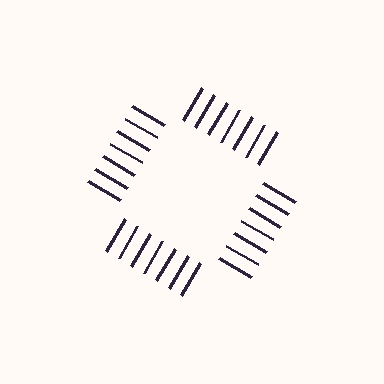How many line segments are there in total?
28 — 7 along each of the 4 edges.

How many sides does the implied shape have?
4 sides — the line-ends trace a square.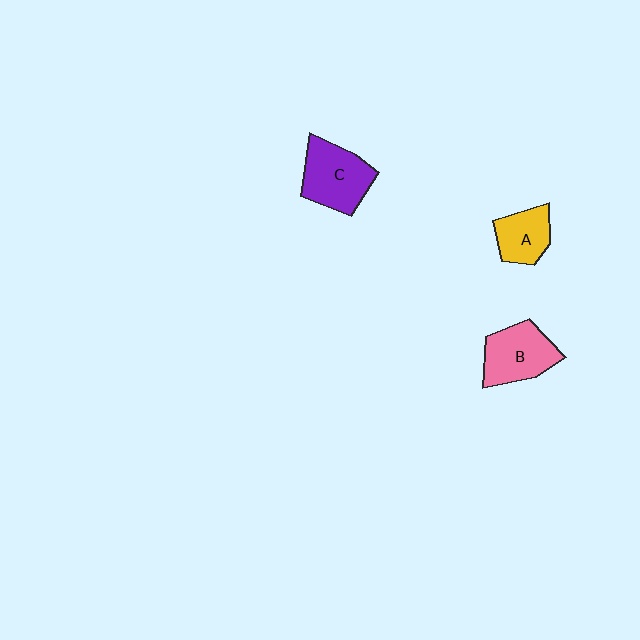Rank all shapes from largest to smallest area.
From largest to smallest: C (purple), B (pink), A (yellow).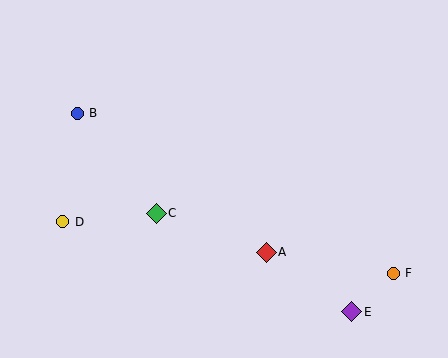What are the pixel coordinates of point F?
Point F is at (393, 273).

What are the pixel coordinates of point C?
Point C is at (156, 213).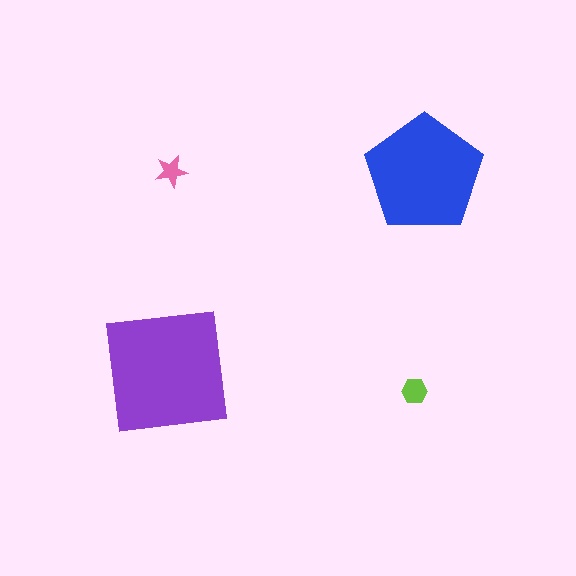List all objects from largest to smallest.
The purple square, the blue pentagon, the lime hexagon, the pink star.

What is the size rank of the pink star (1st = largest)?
4th.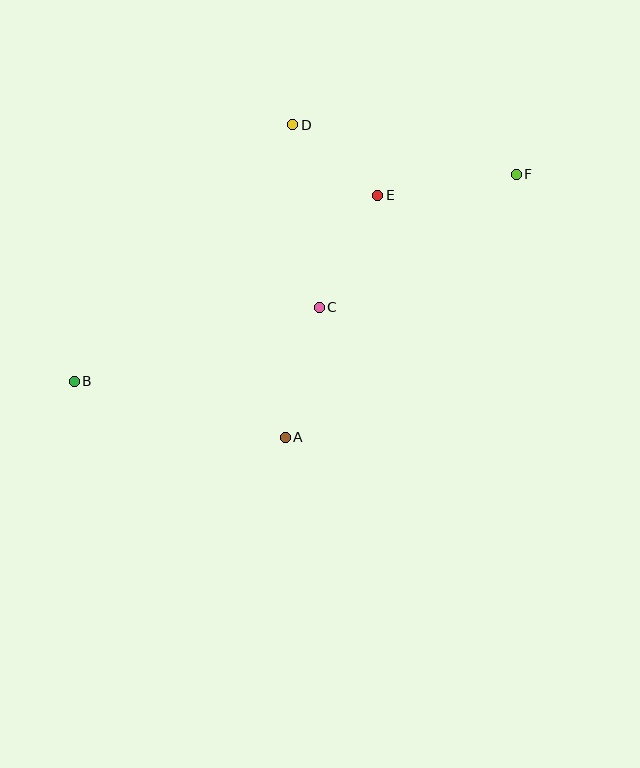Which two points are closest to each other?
Points D and E are closest to each other.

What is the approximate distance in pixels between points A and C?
The distance between A and C is approximately 134 pixels.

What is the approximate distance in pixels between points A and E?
The distance between A and E is approximately 259 pixels.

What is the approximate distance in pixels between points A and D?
The distance between A and D is approximately 313 pixels.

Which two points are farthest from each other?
Points B and F are farthest from each other.